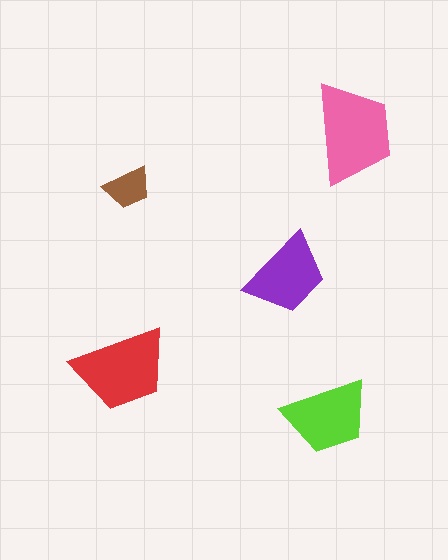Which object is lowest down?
The lime trapezoid is bottommost.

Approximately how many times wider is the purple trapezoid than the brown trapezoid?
About 2 times wider.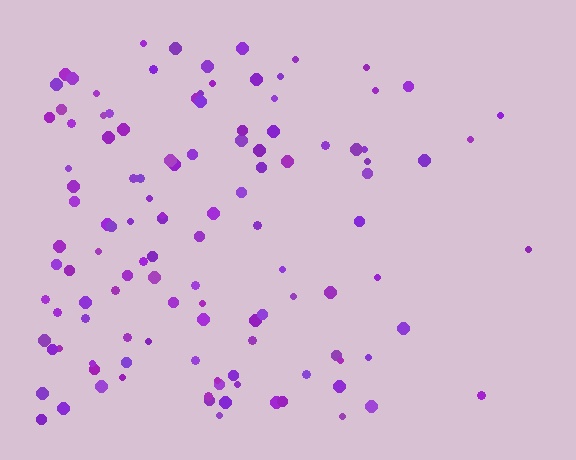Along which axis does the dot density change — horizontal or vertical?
Horizontal.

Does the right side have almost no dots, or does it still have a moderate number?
Still a moderate number, just noticeably fewer than the left.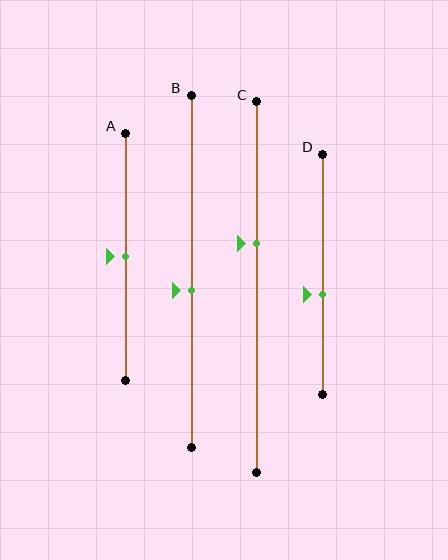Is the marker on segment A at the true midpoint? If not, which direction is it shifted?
Yes, the marker on segment A is at the true midpoint.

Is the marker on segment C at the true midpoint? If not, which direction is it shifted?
No, the marker on segment C is shifted upward by about 12% of the segment length.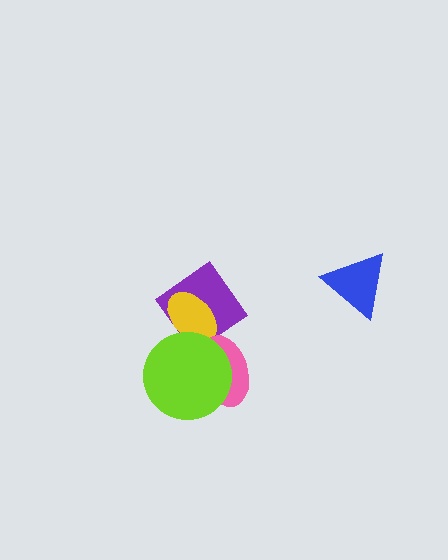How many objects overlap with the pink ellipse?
2 objects overlap with the pink ellipse.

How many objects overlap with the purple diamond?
3 objects overlap with the purple diamond.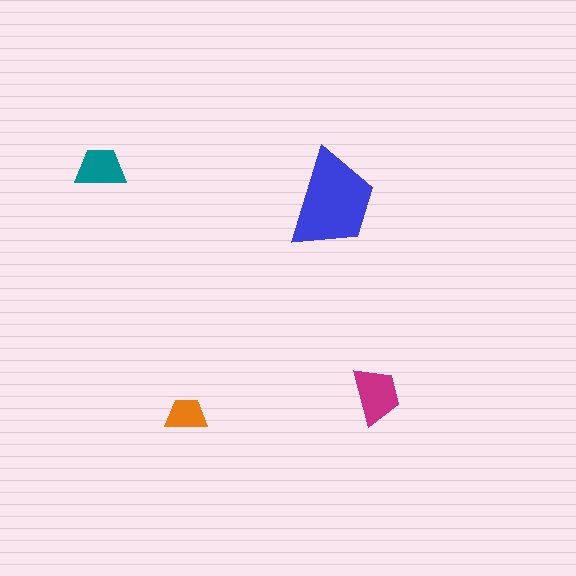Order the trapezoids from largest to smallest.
the blue one, the magenta one, the teal one, the orange one.